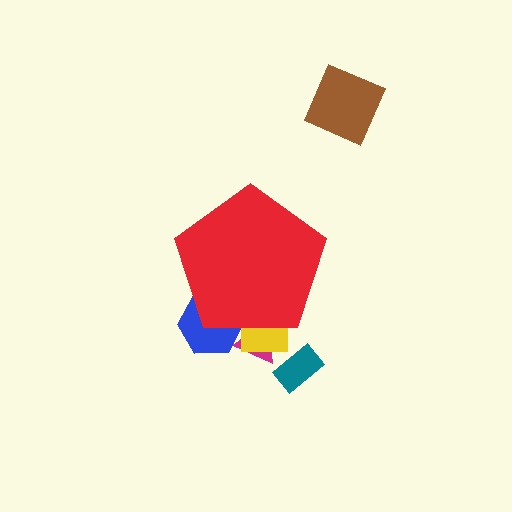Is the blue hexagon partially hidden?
Yes, the blue hexagon is partially hidden behind the red pentagon.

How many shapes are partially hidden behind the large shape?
3 shapes are partially hidden.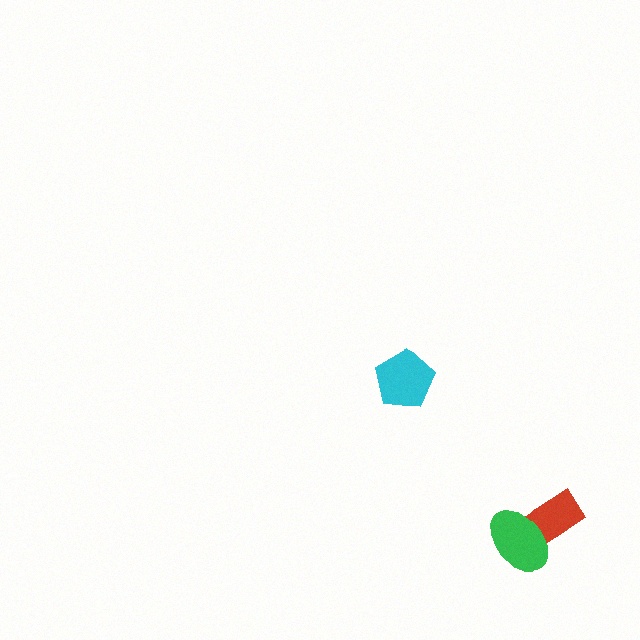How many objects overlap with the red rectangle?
1 object overlaps with the red rectangle.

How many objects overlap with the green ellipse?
1 object overlaps with the green ellipse.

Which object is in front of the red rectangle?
The green ellipse is in front of the red rectangle.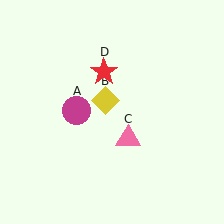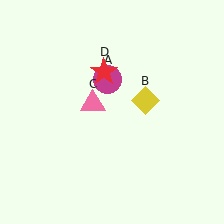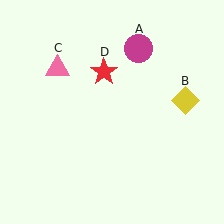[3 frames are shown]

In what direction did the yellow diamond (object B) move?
The yellow diamond (object B) moved right.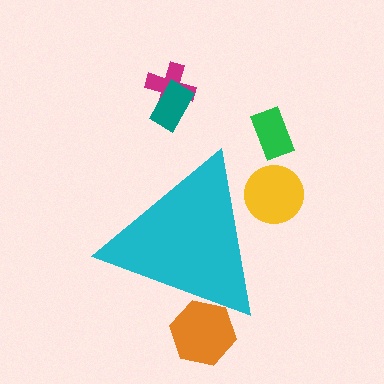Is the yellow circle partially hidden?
Yes, the yellow circle is partially hidden behind the cyan triangle.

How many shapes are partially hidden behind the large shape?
2 shapes are partially hidden.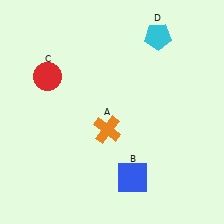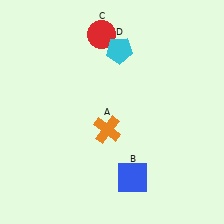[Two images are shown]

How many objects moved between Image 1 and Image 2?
2 objects moved between the two images.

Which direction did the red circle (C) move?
The red circle (C) moved right.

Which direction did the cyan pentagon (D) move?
The cyan pentagon (D) moved left.